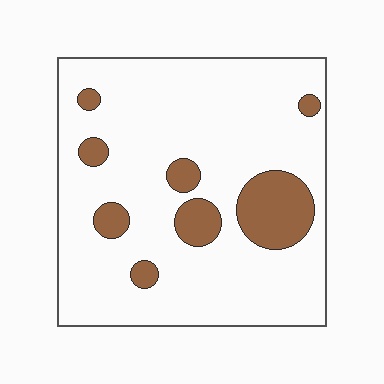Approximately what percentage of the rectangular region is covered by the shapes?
Approximately 15%.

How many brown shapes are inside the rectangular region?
8.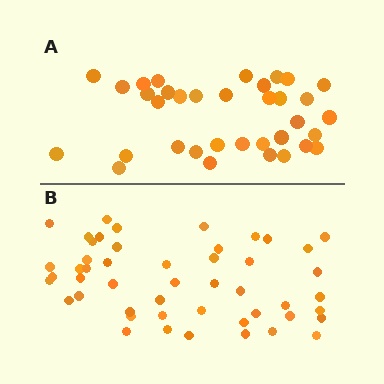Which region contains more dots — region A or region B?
Region B (the bottom region) has more dots.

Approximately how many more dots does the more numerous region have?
Region B has approximately 15 more dots than region A.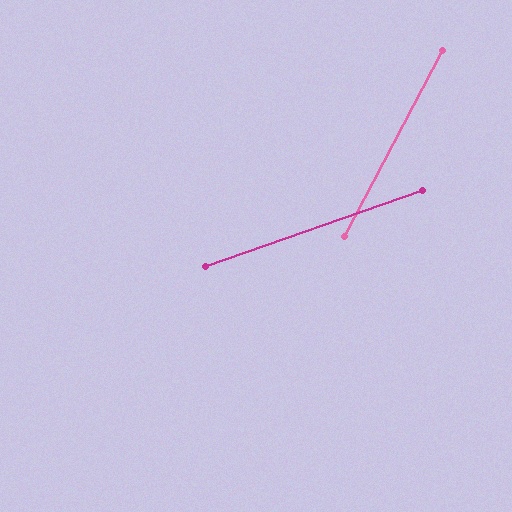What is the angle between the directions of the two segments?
Approximately 43 degrees.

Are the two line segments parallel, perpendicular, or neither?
Neither parallel nor perpendicular — they differ by about 43°.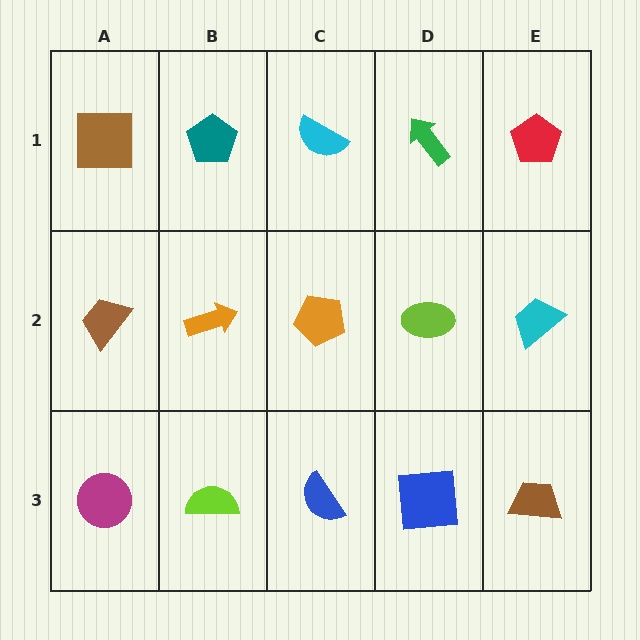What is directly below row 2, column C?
A blue semicircle.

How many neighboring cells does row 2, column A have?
3.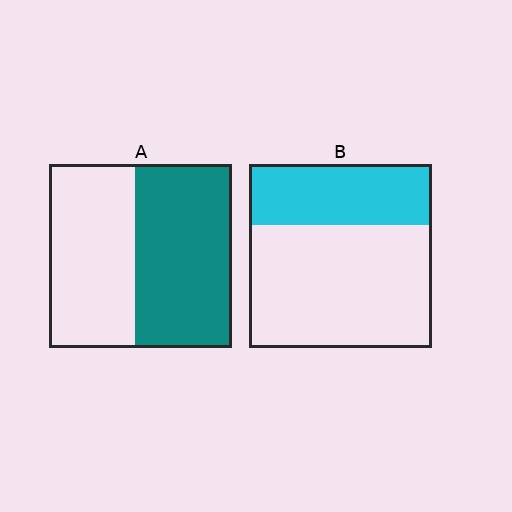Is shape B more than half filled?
No.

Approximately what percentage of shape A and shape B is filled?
A is approximately 55% and B is approximately 35%.